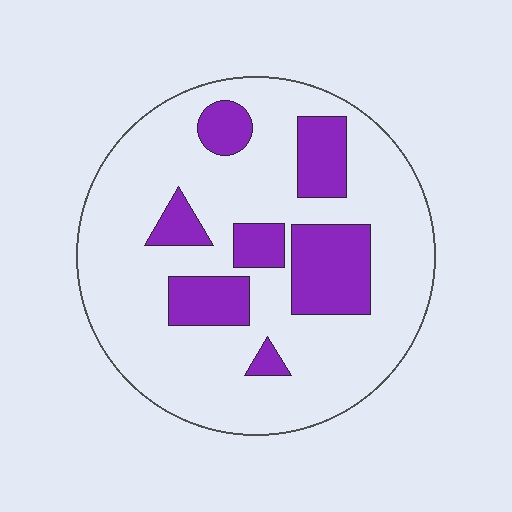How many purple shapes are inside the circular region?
7.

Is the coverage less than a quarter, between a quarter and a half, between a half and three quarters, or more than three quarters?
Less than a quarter.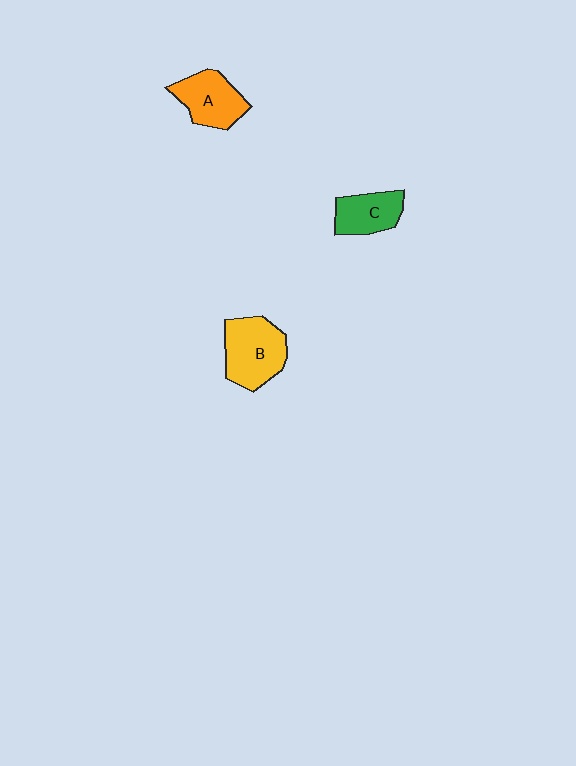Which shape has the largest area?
Shape B (yellow).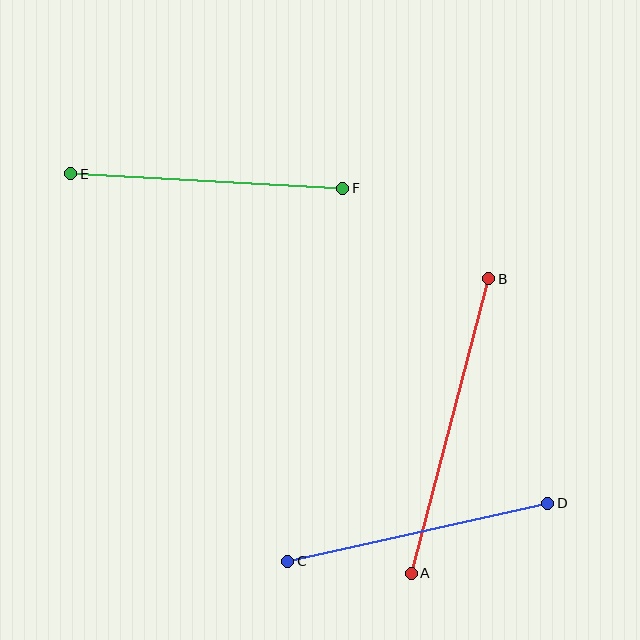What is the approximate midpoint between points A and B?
The midpoint is at approximately (450, 426) pixels.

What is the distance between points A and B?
The distance is approximately 304 pixels.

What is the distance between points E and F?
The distance is approximately 272 pixels.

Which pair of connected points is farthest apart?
Points A and B are farthest apart.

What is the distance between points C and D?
The distance is approximately 266 pixels.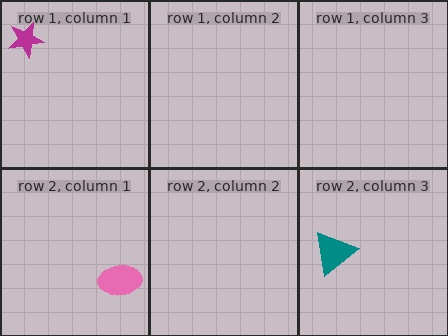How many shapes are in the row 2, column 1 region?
1.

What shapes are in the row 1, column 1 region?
The magenta star.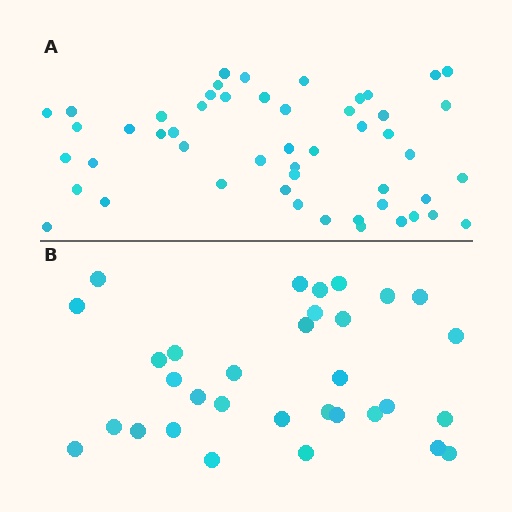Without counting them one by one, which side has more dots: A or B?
Region A (the top region) has more dots.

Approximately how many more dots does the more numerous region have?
Region A has approximately 20 more dots than region B.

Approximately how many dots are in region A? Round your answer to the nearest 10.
About 50 dots. (The exact count is 51, which rounds to 50.)